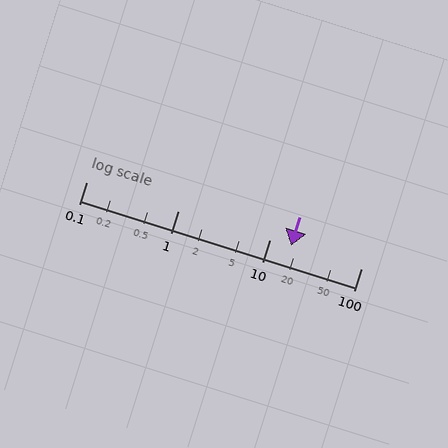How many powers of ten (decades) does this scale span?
The scale spans 3 decades, from 0.1 to 100.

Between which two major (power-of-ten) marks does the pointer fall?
The pointer is between 10 and 100.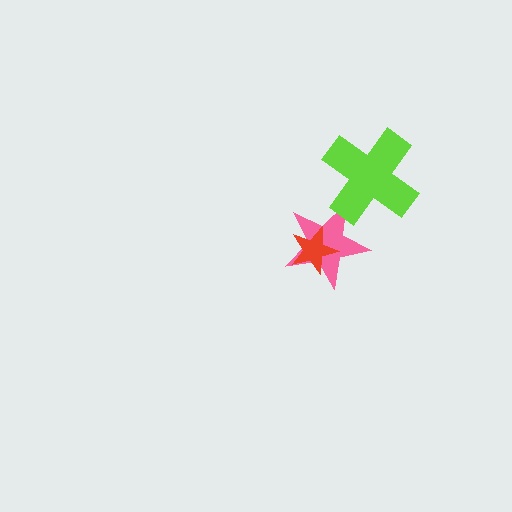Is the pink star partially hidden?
Yes, it is partially covered by another shape.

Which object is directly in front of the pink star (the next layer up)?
The red star is directly in front of the pink star.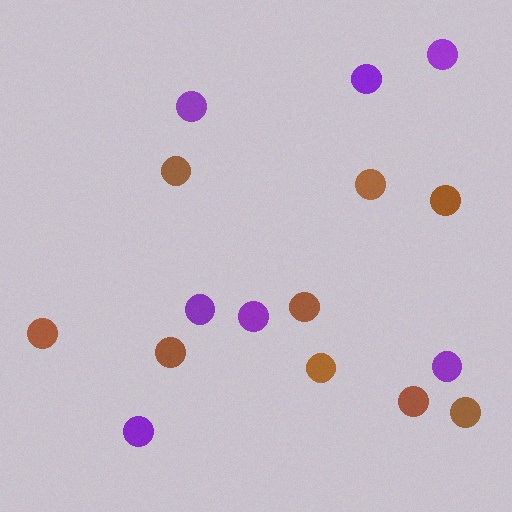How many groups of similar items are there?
There are 2 groups: one group of purple circles (7) and one group of brown circles (9).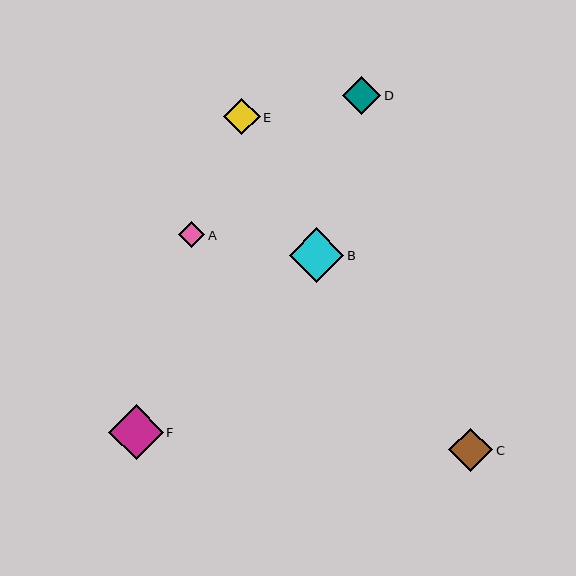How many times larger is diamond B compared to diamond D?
Diamond B is approximately 1.5 times the size of diamond D.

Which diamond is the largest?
Diamond B is the largest with a size of approximately 55 pixels.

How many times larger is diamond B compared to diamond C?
Diamond B is approximately 1.3 times the size of diamond C.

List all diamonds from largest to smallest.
From largest to smallest: B, F, C, D, E, A.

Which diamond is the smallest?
Diamond A is the smallest with a size of approximately 26 pixels.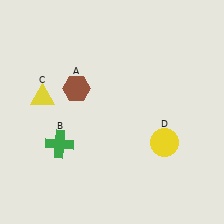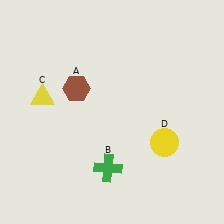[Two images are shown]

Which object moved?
The green cross (B) moved right.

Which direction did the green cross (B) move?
The green cross (B) moved right.